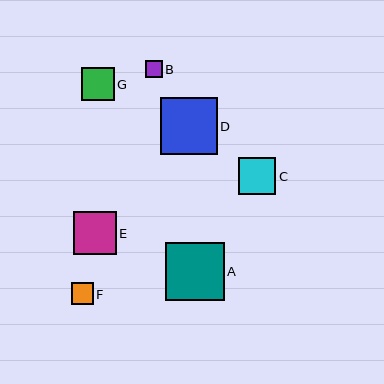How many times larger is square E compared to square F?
Square E is approximately 2.0 times the size of square F.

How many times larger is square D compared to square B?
Square D is approximately 3.3 times the size of square B.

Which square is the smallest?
Square B is the smallest with a size of approximately 17 pixels.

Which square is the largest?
Square A is the largest with a size of approximately 58 pixels.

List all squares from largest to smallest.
From largest to smallest: A, D, E, C, G, F, B.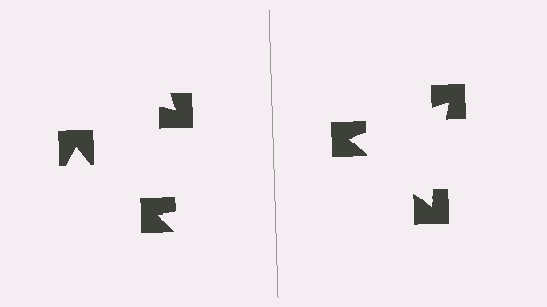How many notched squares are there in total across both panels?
6 — 3 on each side.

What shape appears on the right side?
An illusory triangle.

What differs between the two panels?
The notched squares are positioned identically on both sides; only the wedge orientations differ. On the right they align to a triangle; on the left they are misaligned.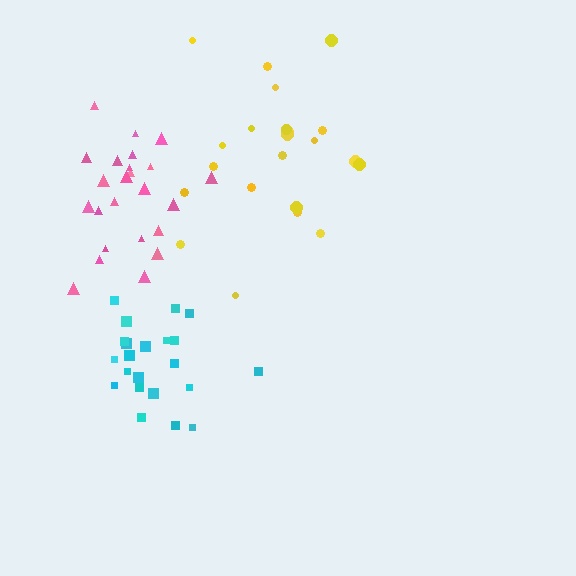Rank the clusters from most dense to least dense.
cyan, pink, yellow.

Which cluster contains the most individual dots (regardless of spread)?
Pink (24).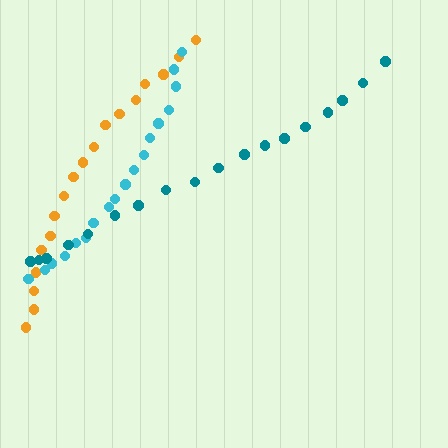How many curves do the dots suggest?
There are 3 distinct paths.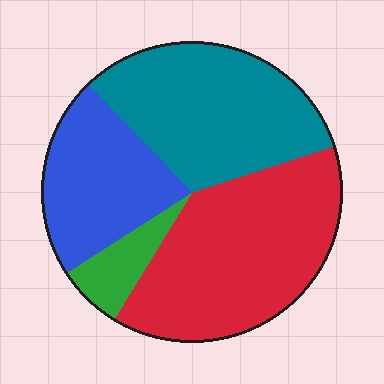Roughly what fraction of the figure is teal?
Teal covers around 30% of the figure.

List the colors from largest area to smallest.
From largest to smallest: red, teal, blue, green.